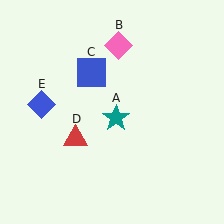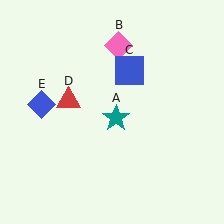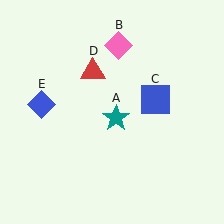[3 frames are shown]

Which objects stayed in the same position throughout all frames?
Teal star (object A) and pink diamond (object B) and blue diamond (object E) remained stationary.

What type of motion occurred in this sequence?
The blue square (object C), red triangle (object D) rotated clockwise around the center of the scene.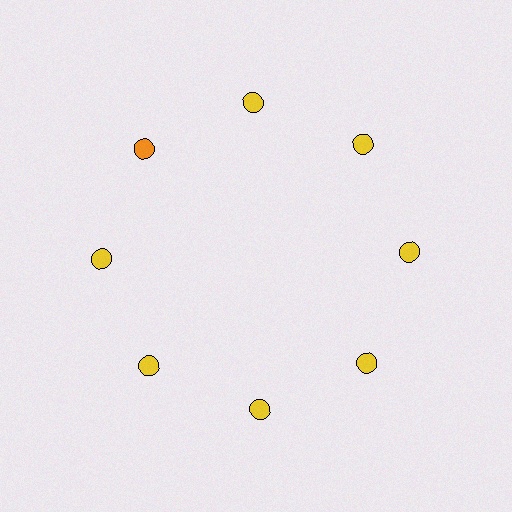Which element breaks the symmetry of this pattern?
The orange circle at roughly the 10 o'clock position breaks the symmetry. All other shapes are yellow circles.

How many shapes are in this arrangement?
There are 8 shapes arranged in a ring pattern.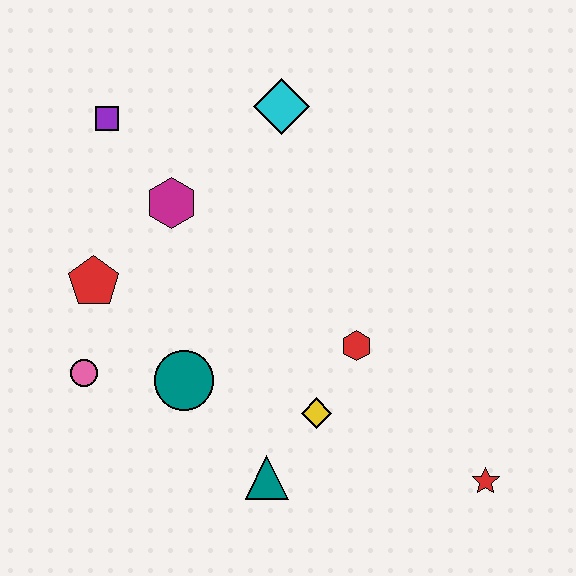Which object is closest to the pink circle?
The red pentagon is closest to the pink circle.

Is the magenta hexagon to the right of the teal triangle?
No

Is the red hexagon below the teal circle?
No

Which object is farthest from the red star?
The purple square is farthest from the red star.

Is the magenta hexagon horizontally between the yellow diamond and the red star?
No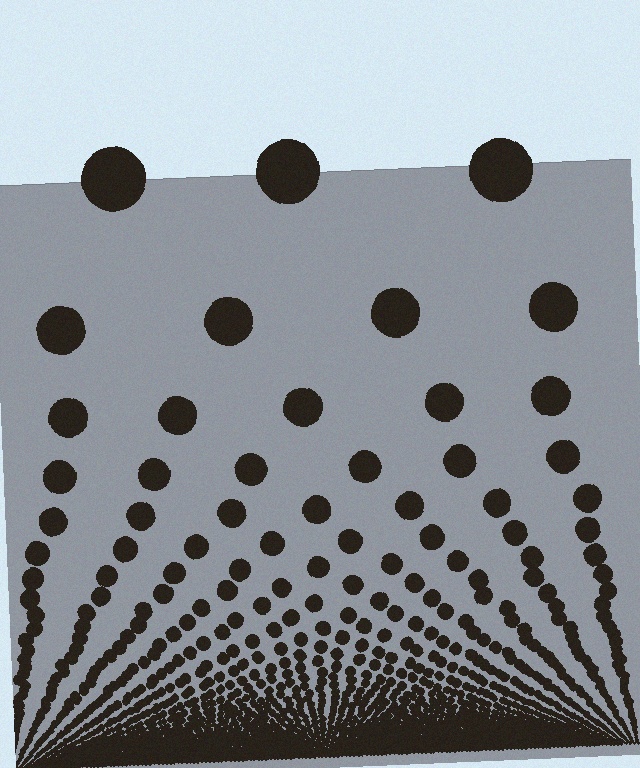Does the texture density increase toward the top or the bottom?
Density increases toward the bottom.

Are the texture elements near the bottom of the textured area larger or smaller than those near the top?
Smaller. The gradient is inverted — elements near the bottom are smaller and denser.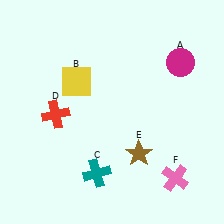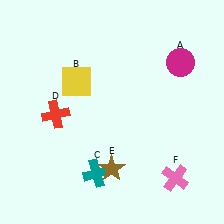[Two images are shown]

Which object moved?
The brown star (E) moved left.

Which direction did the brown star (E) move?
The brown star (E) moved left.